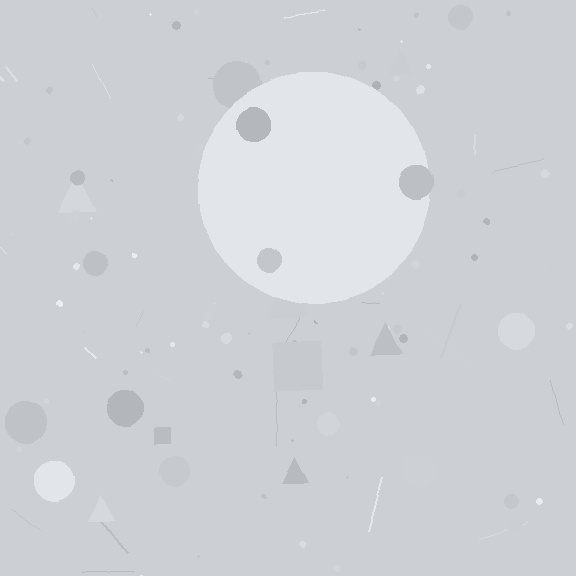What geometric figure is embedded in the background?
A circle is embedded in the background.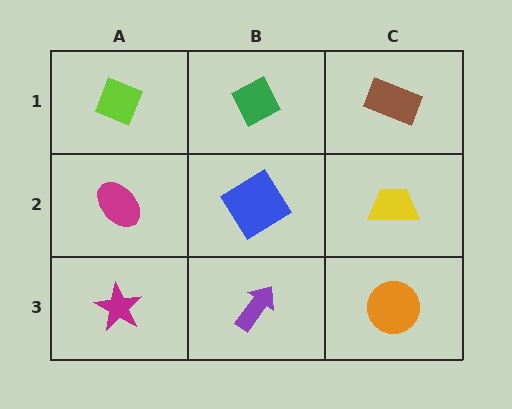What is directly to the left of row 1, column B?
A lime diamond.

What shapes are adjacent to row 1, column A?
A magenta ellipse (row 2, column A), a green diamond (row 1, column B).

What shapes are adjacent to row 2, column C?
A brown rectangle (row 1, column C), an orange circle (row 3, column C), a blue diamond (row 2, column B).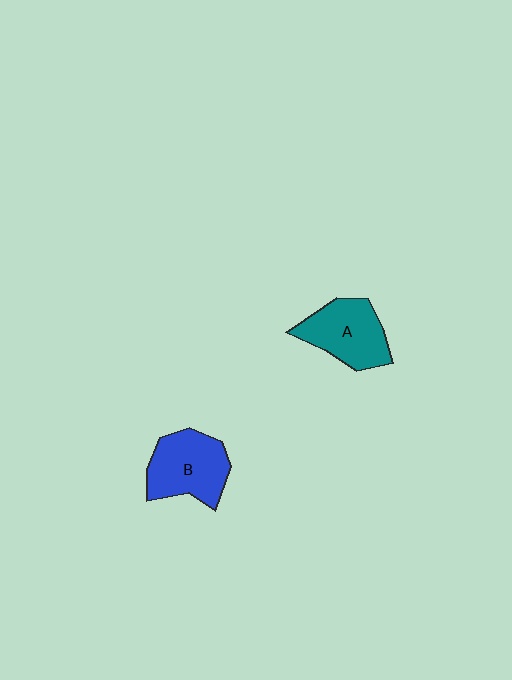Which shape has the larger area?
Shape B (blue).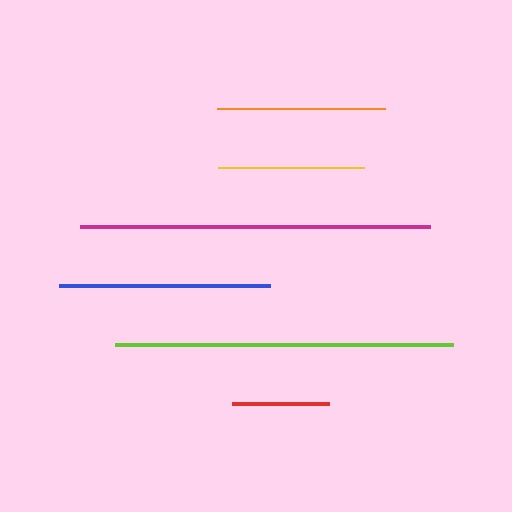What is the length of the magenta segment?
The magenta segment is approximately 350 pixels long.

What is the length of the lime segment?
The lime segment is approximately 338 pixels long.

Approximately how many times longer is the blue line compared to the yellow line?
The blue line is approximately 1.4 times the length of the yellow line.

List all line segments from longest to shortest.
From longest to shortest: magenta, lime, blue, orange, yellow, red.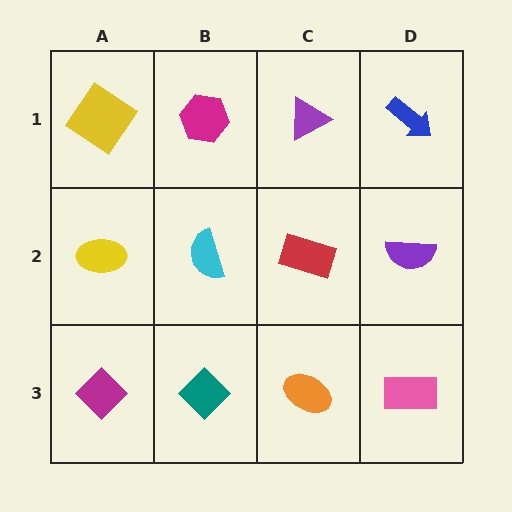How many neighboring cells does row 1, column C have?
3.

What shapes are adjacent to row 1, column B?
A cyan semicircle (row 2, column B), a yellow diamond (row 1, column A), a purple triangle (row 1, column C).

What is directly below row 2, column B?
A teal diamond.